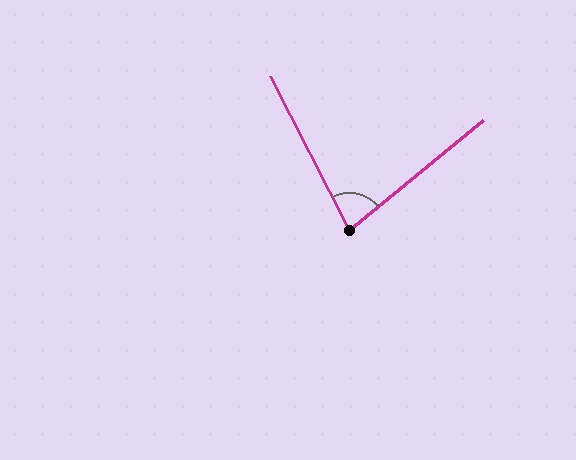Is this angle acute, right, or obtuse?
It is acute.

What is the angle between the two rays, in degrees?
Approximately 78 degrees.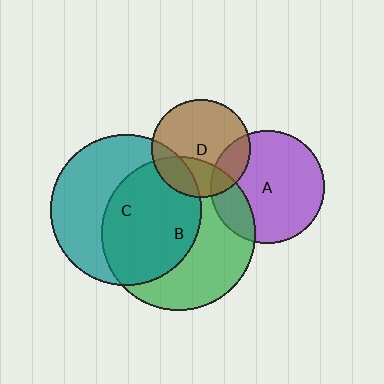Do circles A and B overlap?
Yes.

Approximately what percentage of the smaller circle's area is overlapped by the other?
Approximately 20%.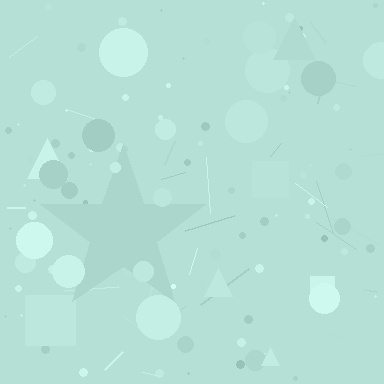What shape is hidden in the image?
A star is hidden in the image.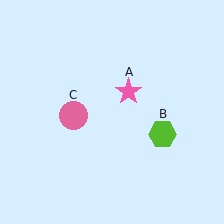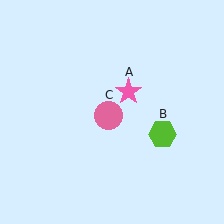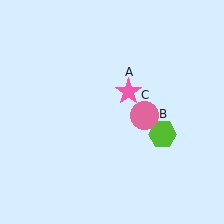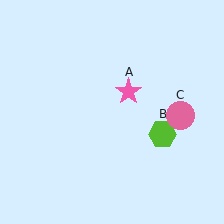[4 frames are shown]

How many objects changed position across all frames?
1 object changed position: pink circle (object C).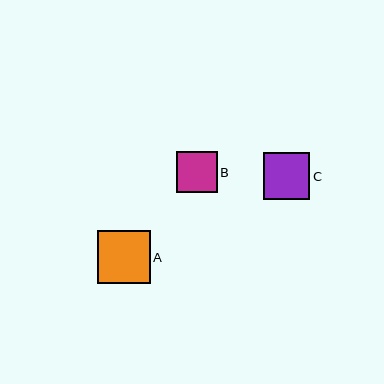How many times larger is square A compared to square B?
Square A is approximately 1.3 times the size of square B.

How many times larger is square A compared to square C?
Square A is approximately 1.1 times the size of square C.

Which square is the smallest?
Square B is the smallest with a size of approximately 41 pixels.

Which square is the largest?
Square A is the largest with a size of approximately 52 pixels.